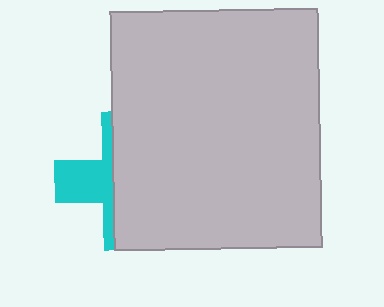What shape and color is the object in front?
The object in front is a light gray rectangle.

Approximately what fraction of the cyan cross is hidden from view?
Roughly 66% of the cyan cross is hidden behind the light gray rectangle.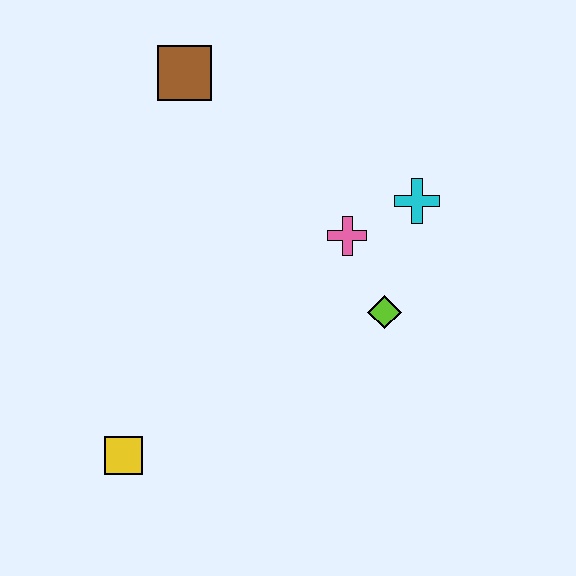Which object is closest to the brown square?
The pink cross is closest to the brown square.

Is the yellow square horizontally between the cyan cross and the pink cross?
No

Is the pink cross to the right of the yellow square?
Yes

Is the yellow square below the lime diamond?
Yes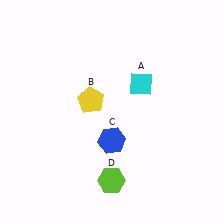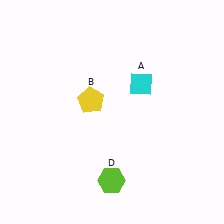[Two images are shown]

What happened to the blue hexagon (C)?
The blue hexagon (C) was removed in Image 2. It was in the bottom-left area of Image 1.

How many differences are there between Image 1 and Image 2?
There is 1 difference between the two images.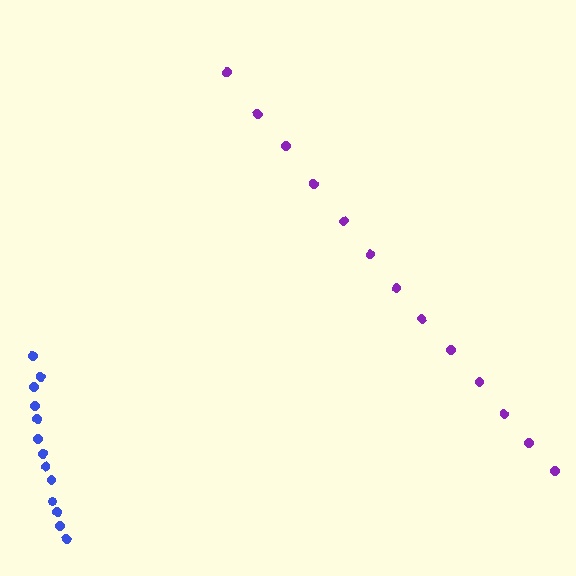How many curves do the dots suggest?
There are 2 distinct paths.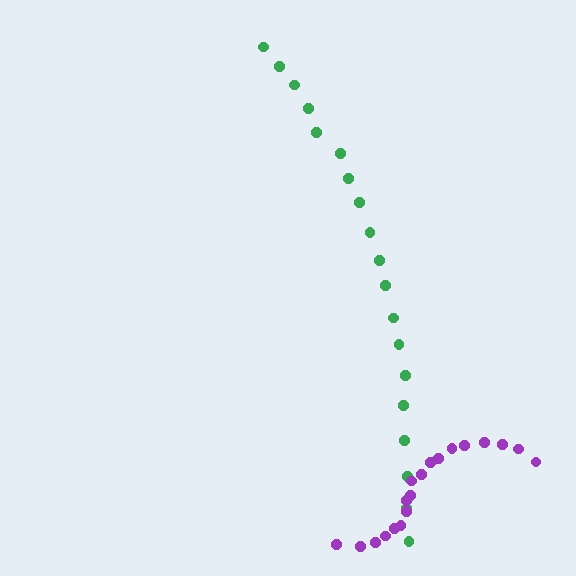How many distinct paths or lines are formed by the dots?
There are 2 distinct paths.